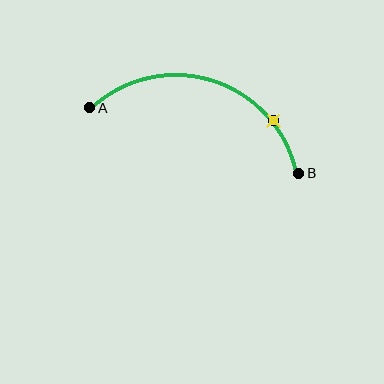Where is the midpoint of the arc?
The arc midpoint is the point on the curve farthest from the straight line joining A and B. It sits above that line.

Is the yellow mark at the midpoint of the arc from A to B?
No. The yellow mark lies on the arc but is closer to endpoint B. The arc midpoint would be at the point on the curve equidistant along the arc from both A and B.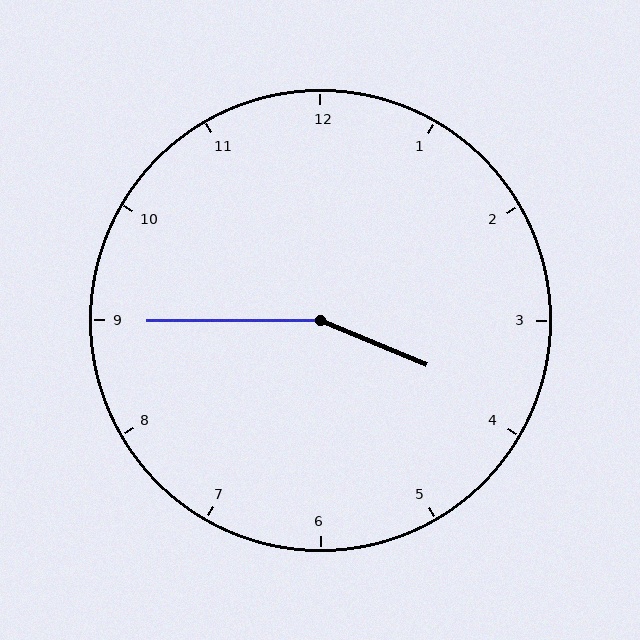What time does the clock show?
3:45.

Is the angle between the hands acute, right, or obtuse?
It is obtuse.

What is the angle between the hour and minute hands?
Approximately 158 degrees.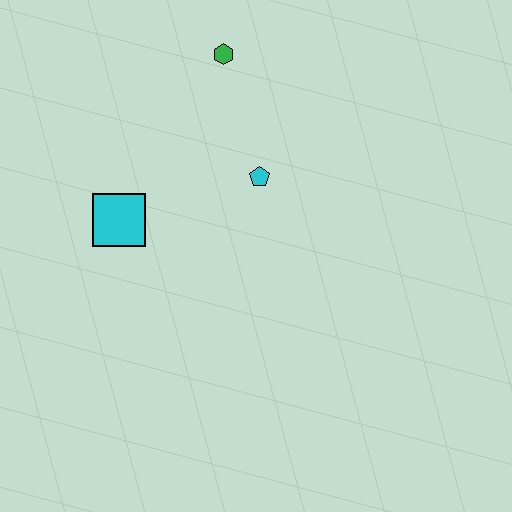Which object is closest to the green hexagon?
The cyan pentagon is closest to the green hexagon.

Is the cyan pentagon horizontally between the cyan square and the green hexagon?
No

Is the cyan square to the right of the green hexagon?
No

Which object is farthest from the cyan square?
The green hexagon is farthest from the cyan square.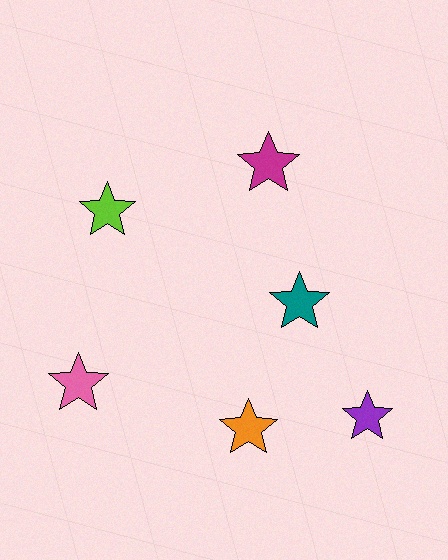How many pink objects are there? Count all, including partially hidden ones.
There is 1 pink object.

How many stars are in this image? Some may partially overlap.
There are 6 stars.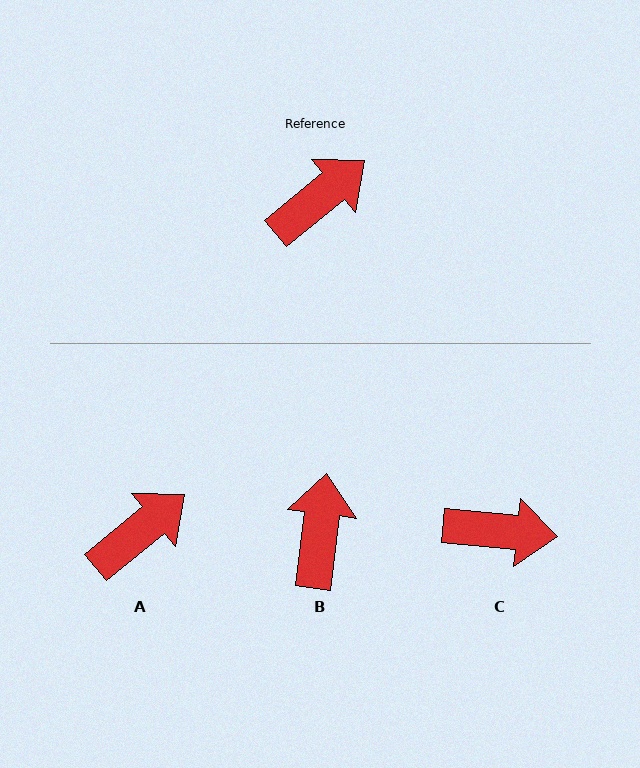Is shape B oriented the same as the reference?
No, it is off by about 43 degrees.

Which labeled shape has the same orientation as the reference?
A.